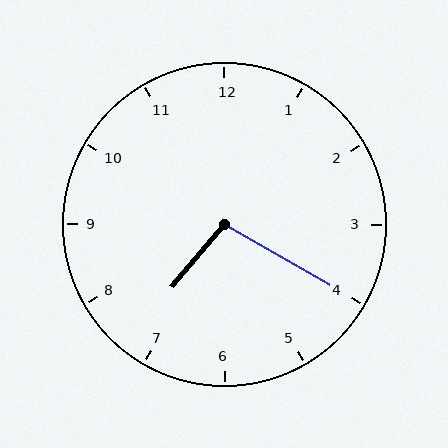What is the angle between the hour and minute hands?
Approximately 100 degrees.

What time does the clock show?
7:20.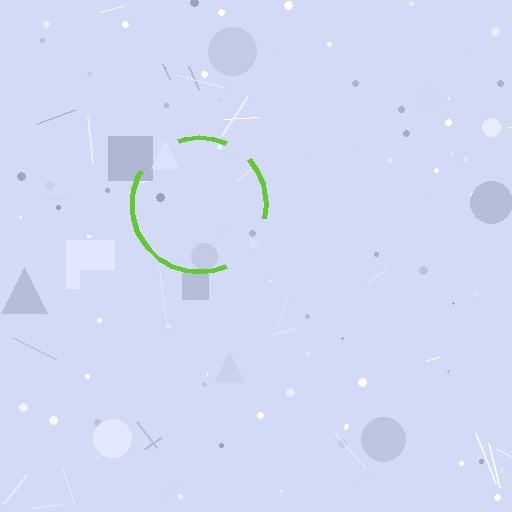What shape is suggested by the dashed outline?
The dashed outline suggests a circle.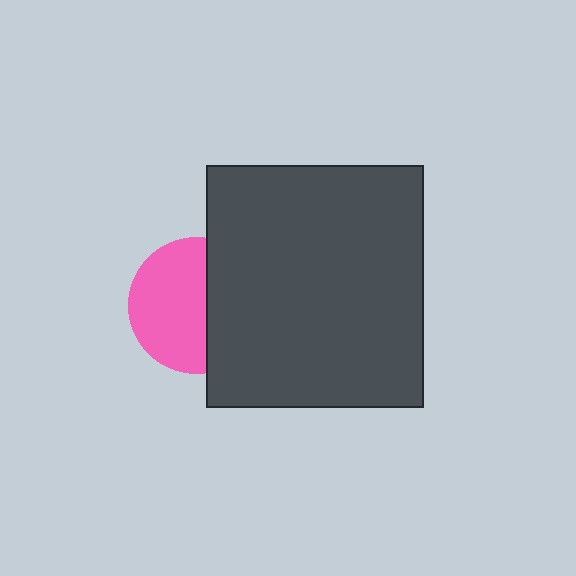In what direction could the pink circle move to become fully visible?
The pink circle could move left. That would shift it out from behind the dark gray rectangle entirely.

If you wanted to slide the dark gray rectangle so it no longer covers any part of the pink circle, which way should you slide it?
Slide it right — that is the most direct way to separate the two shapes.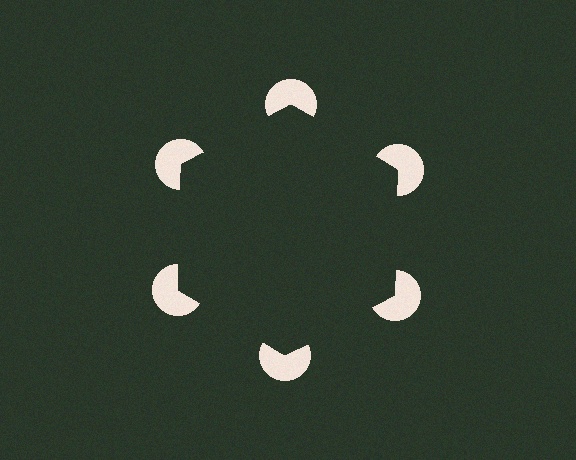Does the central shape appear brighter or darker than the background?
It typically appears slightly darker than the background, even though no actual brightness change is drawn.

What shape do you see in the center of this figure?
An illusory hexagon — its edges are inferred from the aligned wedge cuts in the pac-man discs, not physically drawn.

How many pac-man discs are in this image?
There are 6 — one at each vertex of the illusory hexagon.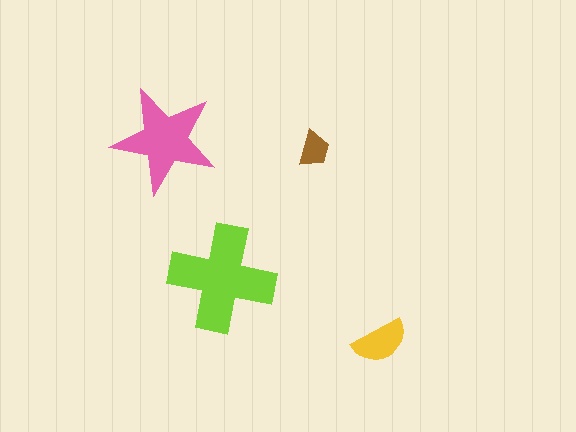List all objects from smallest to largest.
The brown trapezoid, the yellow semicircle, the pink star, the lime cross.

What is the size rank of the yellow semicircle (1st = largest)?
3rd.